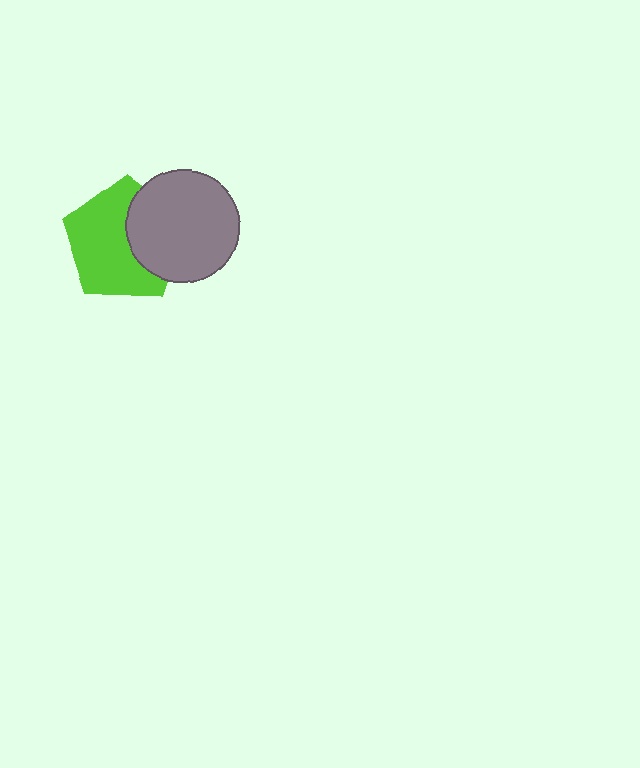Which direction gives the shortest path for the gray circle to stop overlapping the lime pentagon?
Moving right gives the shortest separation.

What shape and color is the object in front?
The object in front is a gray circle.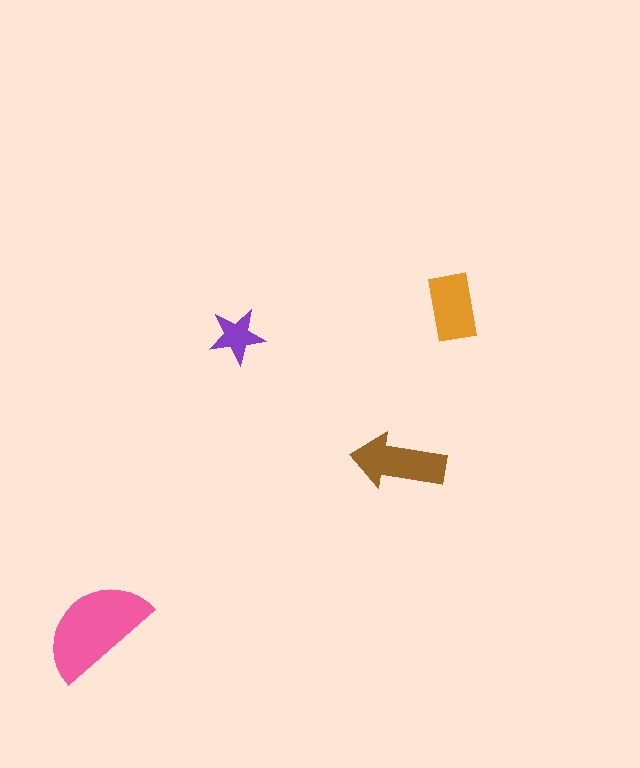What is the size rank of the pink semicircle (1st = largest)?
1st.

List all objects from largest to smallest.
The pink semicircle, the brown arrow, the orange rectangle, the purple star.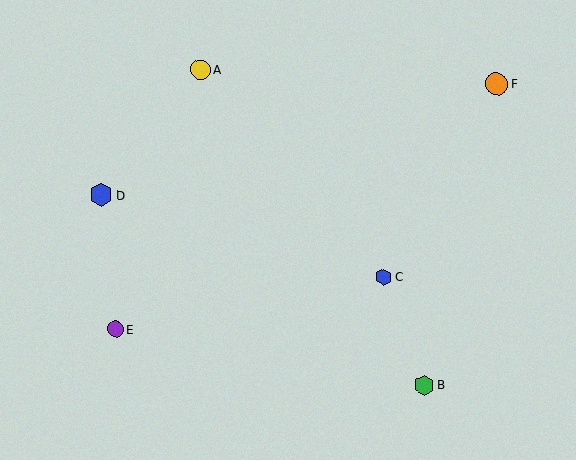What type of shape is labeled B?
Shape B is a green hexagon.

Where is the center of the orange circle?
The center of the orange circle is at (496, 84).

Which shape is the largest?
The blue hexagon (labeled D) is the largest.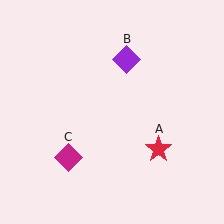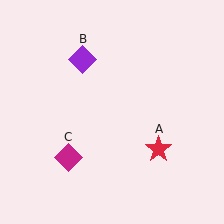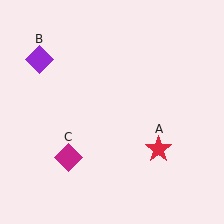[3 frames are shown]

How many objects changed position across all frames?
1 object changed position: purple diamond (object B).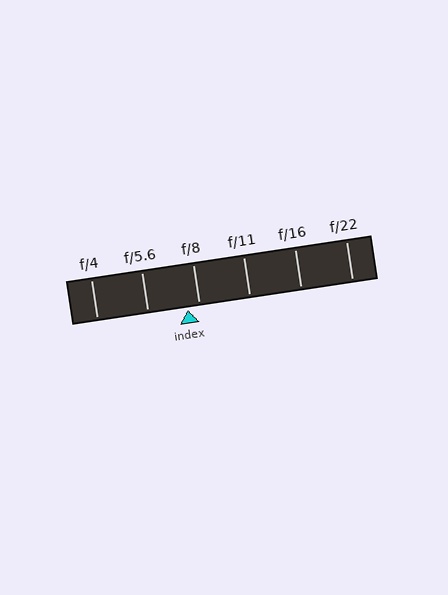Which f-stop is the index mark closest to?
The index mark is closest to f/8.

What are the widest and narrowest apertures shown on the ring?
The widest aperture shown is f/4 and the narrowest is f/22.